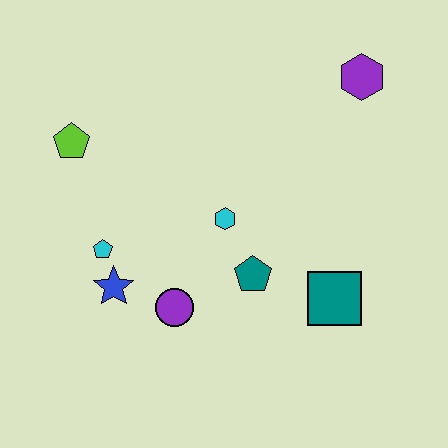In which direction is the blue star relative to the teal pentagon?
The blue star is to the left of the teal pentagon.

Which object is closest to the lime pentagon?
The cyan pentagon is closest to the lime pentagon.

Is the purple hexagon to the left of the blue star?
No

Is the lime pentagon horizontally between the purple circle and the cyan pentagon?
No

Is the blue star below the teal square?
No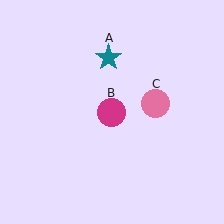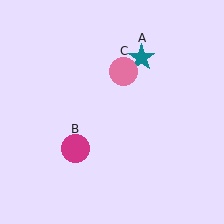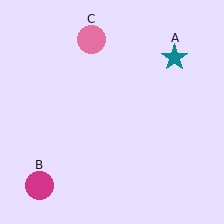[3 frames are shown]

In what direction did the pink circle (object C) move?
The pink circle (object C) moved up and to the left.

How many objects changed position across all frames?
3 objects changed position: teal star (object A), magenta circle (object B), pink circle (object C).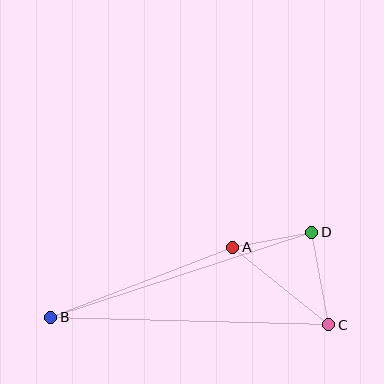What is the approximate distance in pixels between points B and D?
The distance between B and D is approximately 275 pixels.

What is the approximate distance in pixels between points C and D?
The distance between C and D is approximately 94 pixels.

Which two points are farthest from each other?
Points B and C are farthest from each other.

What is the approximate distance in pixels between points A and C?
The distance between A and C is approximately 123 pixels.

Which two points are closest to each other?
Points A and D are closest to each other.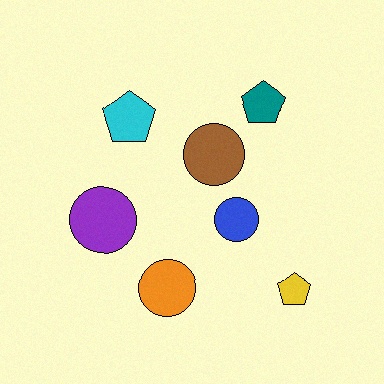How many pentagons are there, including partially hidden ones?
There are 3 pentagons.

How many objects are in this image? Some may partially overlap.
There are 7 objects.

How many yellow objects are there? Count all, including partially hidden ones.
There is 1 yellow object.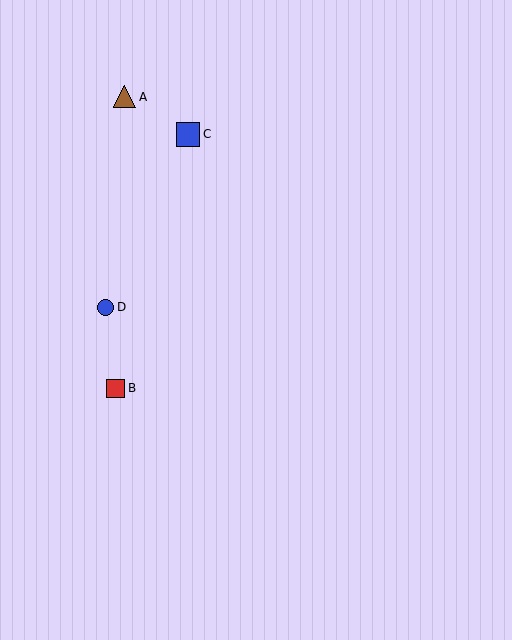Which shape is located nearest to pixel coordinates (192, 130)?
The blue square (labeled C) at (188, 134) is nearest to that location.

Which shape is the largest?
The blue square (labeled C) is the largest.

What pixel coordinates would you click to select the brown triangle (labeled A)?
Click at (125, 97) to select the brown triangle A.